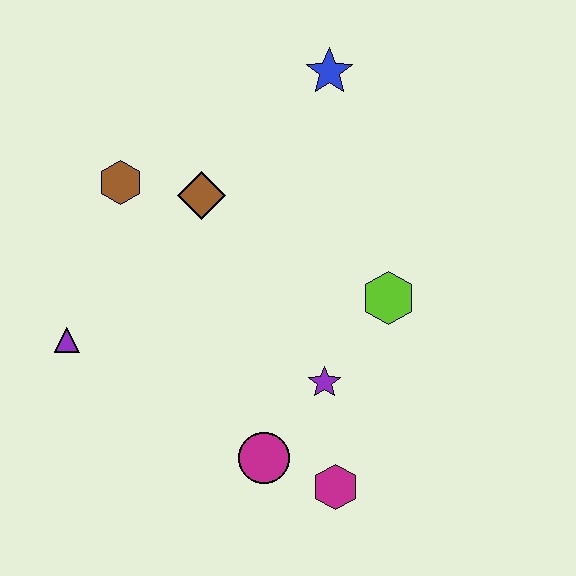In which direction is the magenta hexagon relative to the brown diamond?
The magenta hexagon is below the brown diamond.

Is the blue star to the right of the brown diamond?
Yes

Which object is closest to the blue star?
The brown diamond is closest to the blue star.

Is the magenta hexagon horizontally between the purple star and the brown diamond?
No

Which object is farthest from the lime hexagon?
The purple triangle is farthest from the lime hexagon.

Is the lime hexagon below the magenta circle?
No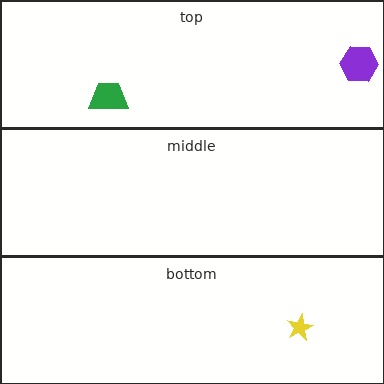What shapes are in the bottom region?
The yellow star.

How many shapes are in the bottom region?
1.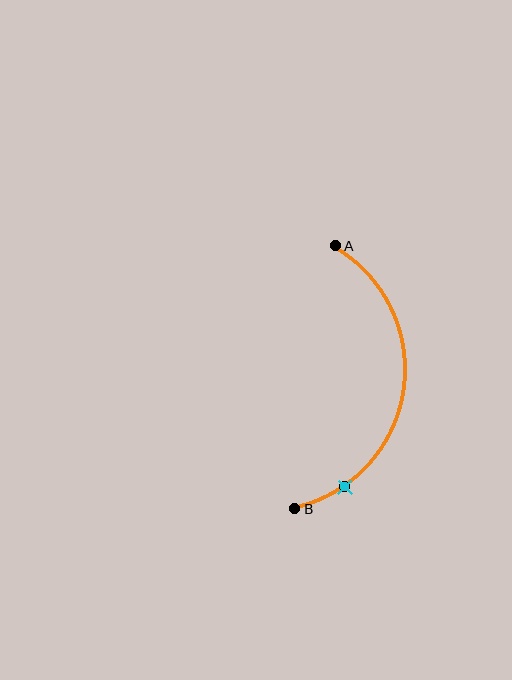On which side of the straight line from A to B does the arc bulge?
The arc bulges to the right of the straight line connecting A and B.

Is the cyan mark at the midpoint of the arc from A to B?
No. The cyan mark lies on the arc but is closer to endpoint B. The arc midpoint would be at the point on the curve equidistant along the arc from both A and B.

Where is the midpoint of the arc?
The arc midpoint is the point on the curve farthest from the straight line joining A and B. It sits to the right of that line.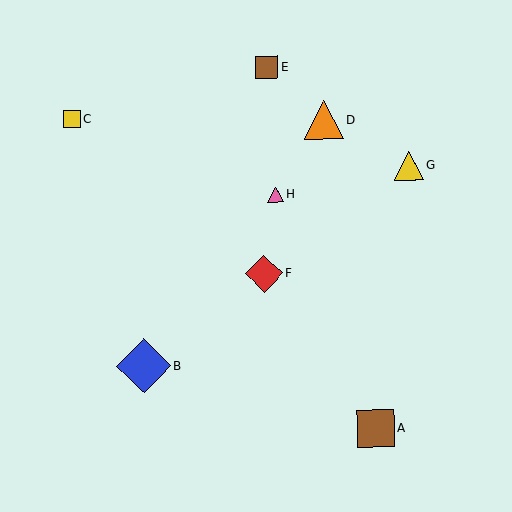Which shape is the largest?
The blue diamond (labeled B) is the largest.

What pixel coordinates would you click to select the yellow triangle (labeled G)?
Click at (409, 165) to select the yellow triangle G.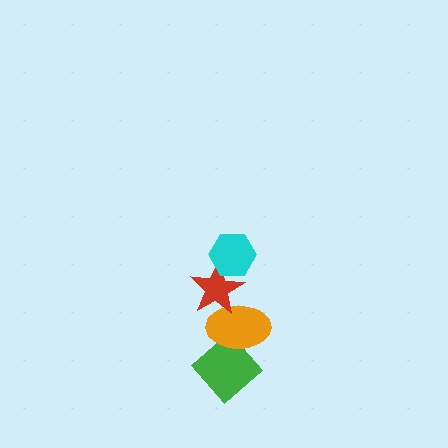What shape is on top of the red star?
The cyan hexagon is on top of the red star.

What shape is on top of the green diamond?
The orange ellipse is on top of the green diamond.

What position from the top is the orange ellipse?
The orange ellipse is 3rd from the top.